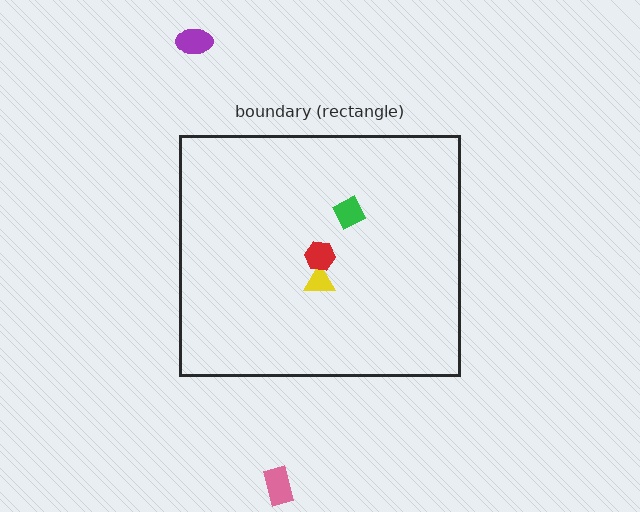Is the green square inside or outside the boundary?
Inside.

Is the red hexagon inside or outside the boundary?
Inside.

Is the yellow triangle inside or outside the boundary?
Inside.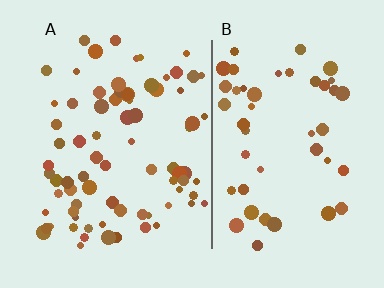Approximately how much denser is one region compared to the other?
Approximately 1.6× — region A over region B.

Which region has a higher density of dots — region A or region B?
A (the left).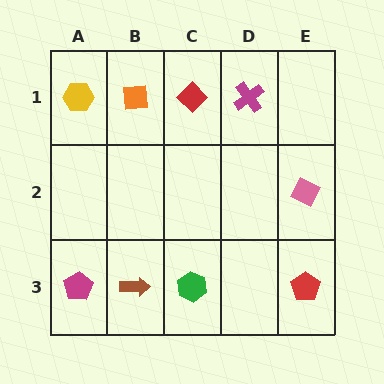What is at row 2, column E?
A pink diamond.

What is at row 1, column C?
A red diamond.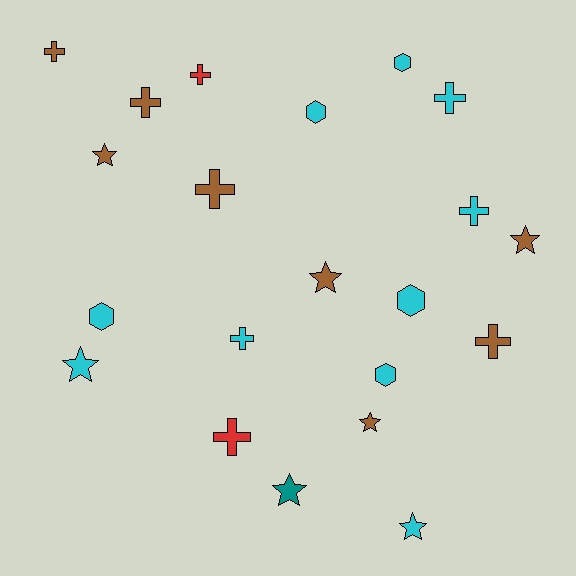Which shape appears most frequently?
Cross, with 9 objects.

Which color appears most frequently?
Cyan, with 10 objects.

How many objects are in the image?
There are 21 objects.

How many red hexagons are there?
There are no red hexagons.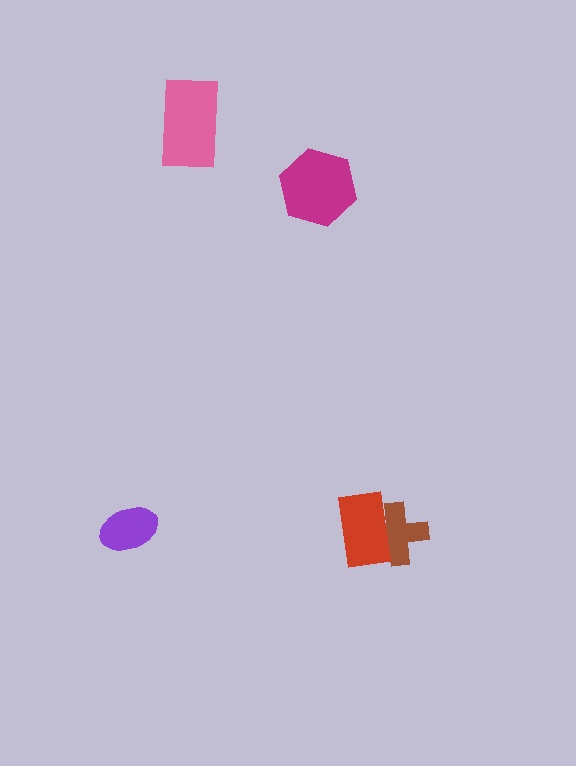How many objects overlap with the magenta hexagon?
0 objects overlap with the magenta hexagon.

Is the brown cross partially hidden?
Yes, it is partially covered by another shape.